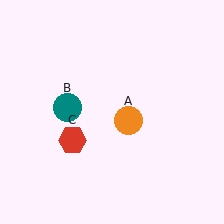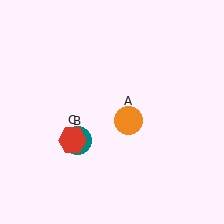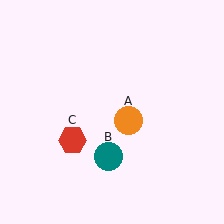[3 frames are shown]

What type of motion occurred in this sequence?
The teal circle (object B) rotated counterclockwise around the center of the scene.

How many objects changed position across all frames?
1 object changed position: teal circle (object B).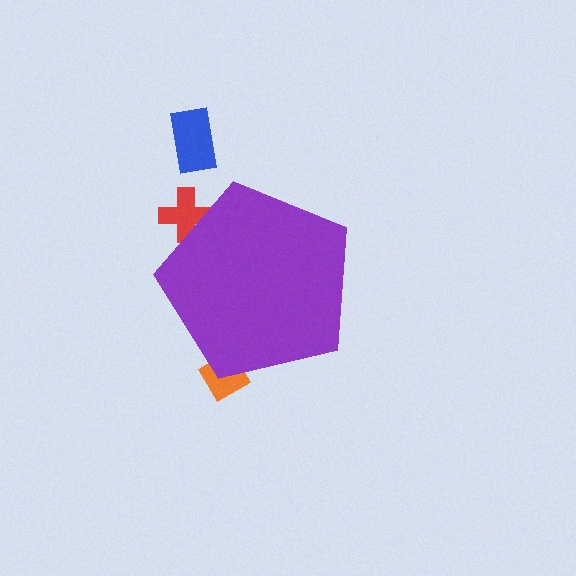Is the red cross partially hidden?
Yes, the red cross is partially hidden behind the purple pentagon.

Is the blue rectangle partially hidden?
No, the blue rectangle is fully visible.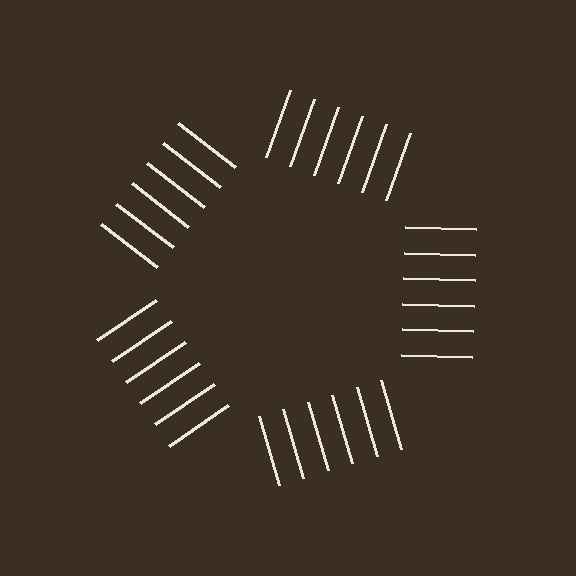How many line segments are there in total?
30 — 6 along each of the 5 edges.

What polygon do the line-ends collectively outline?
An illusory pentagon — the line segments terminate on its edges but no continuous stroke is drawn.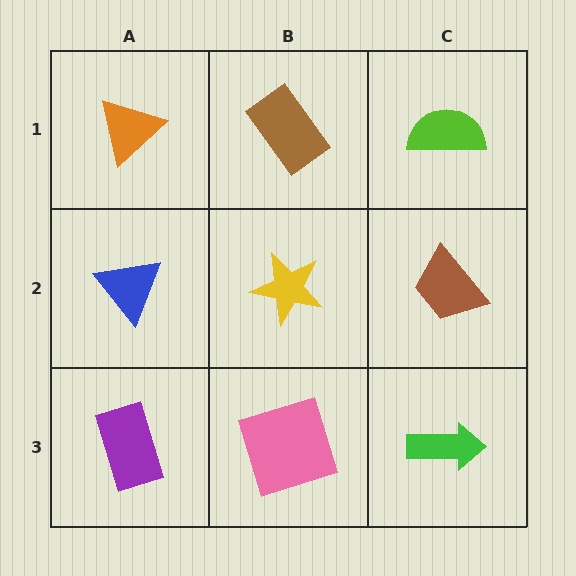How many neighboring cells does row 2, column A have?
3.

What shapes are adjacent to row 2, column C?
A lime semicircle (row 1, column C), a green arrow (row 3, column C), a yellow star (row 2, column B).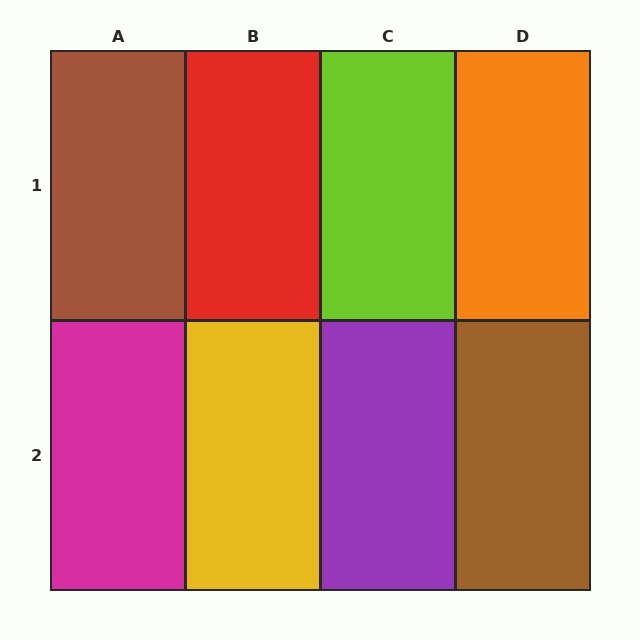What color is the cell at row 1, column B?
Red.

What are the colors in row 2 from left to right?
Magenta, yellow, purple, brown.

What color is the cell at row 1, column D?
Orange.